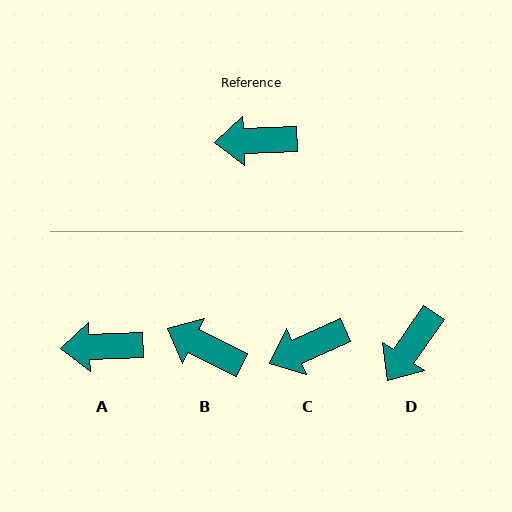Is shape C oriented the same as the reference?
No, it is off by about 22 degrees.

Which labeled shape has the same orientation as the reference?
A.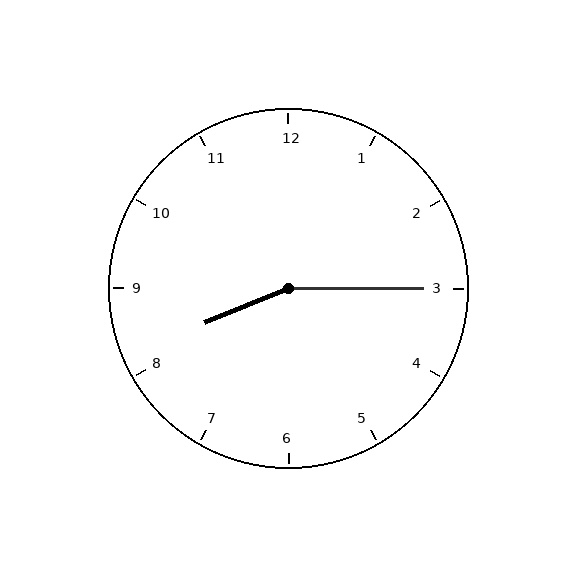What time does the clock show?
8:15.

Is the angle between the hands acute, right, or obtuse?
It is obtuse.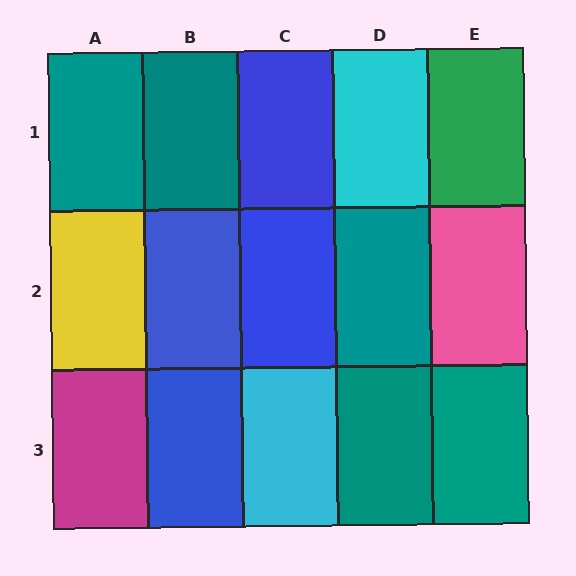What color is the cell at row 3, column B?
Blue.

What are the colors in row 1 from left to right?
Teal, teal, blue, cyan, green.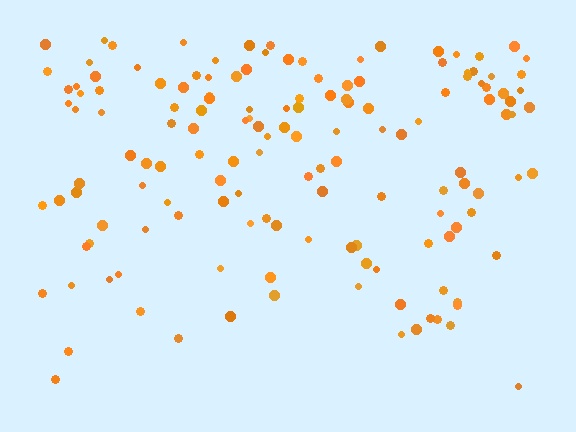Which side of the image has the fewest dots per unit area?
The bottom.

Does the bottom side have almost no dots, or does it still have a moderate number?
Still a moderate number, just noticeably fewer than the top.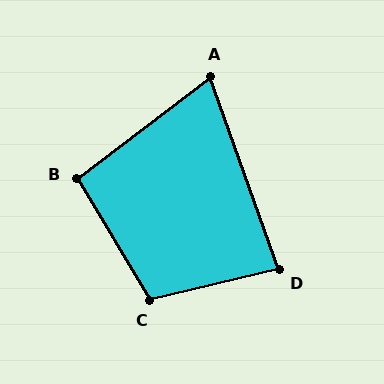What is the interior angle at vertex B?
Approximately 96 degrees (obtuse).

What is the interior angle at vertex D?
Approximately 84 degrees (acute).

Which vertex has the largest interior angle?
C, at approximately 107 degrees.